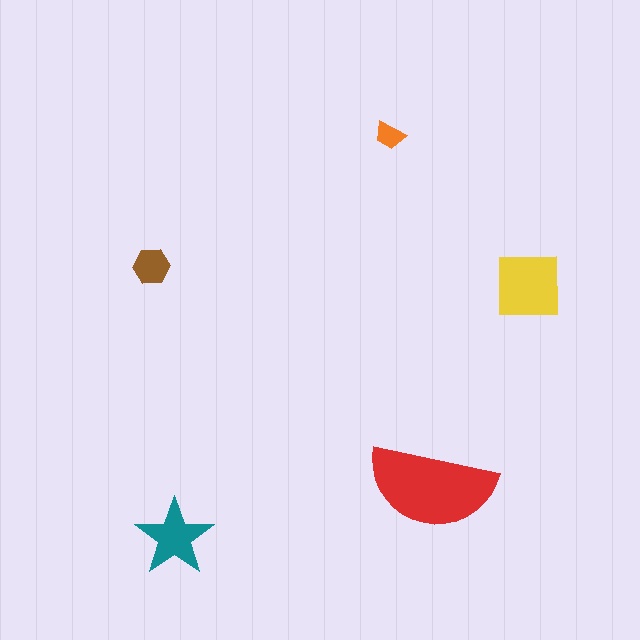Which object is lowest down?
The teal star is bottommost.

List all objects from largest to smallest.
The red semicircle, the yellow square, the teal star, the brown hexagon, the orange trapezoid.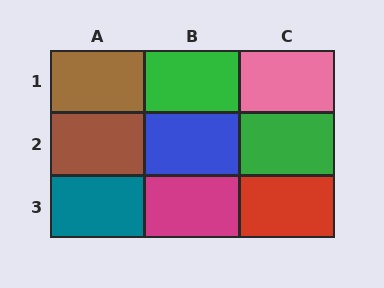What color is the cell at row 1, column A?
Brown.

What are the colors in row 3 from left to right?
Teal, magenta, red.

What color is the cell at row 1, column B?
Green.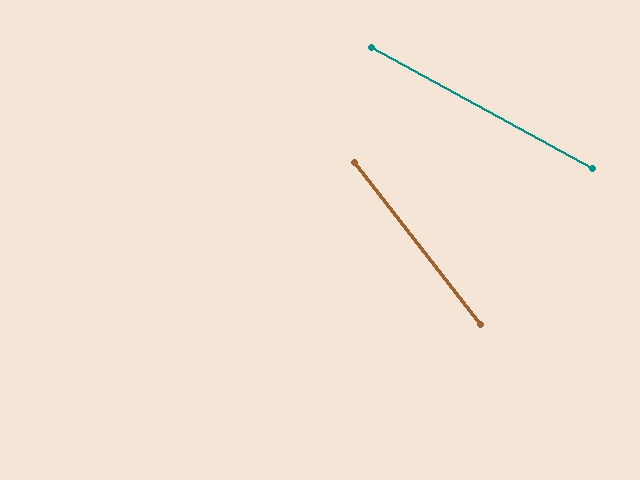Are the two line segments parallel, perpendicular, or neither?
Neither parallel nor perpendicular — they differ by about 24°.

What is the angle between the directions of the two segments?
Approximately 24 degrees.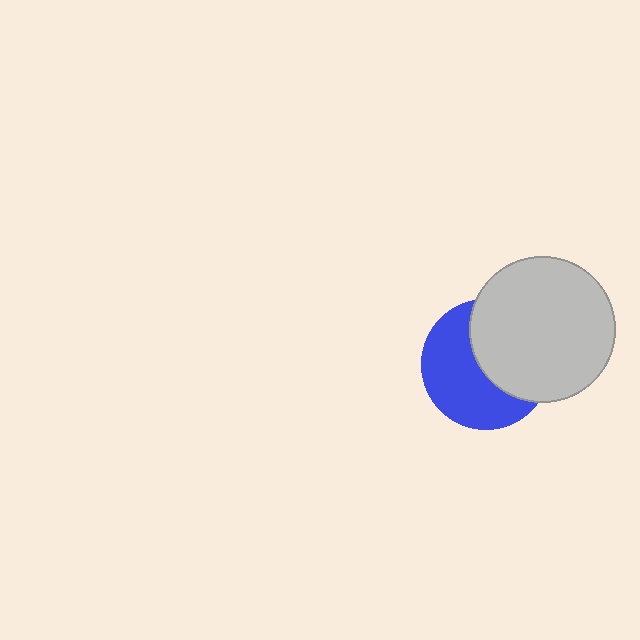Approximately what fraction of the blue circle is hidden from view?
Roughly 47% of the blue circle is hidden behind the light gray circle.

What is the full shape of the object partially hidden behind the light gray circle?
The partially hidden object is a blue circle.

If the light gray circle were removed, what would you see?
You would see the complete blue circle.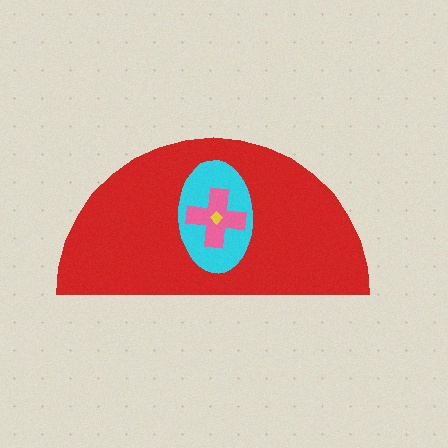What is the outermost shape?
The red semicircle.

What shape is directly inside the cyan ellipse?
The pink cross.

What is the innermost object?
The yellow diamond.